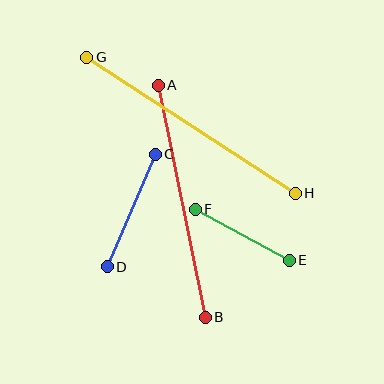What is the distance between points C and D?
The distance is approximately 122 pixels.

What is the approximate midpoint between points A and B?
The midpoint is at approximately (182, 201) pixels.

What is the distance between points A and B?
The distance is approximately 237 pixels.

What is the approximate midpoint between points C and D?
The midpoint is at approximately (131, 211) pixels.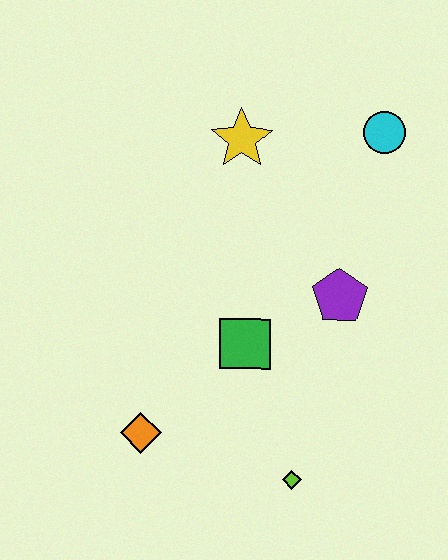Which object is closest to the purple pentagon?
The green square is closest to the purple pentagon.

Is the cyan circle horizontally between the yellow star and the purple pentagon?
No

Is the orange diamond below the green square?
Yes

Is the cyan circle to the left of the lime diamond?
No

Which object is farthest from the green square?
The cyan circle is farthest from the green square.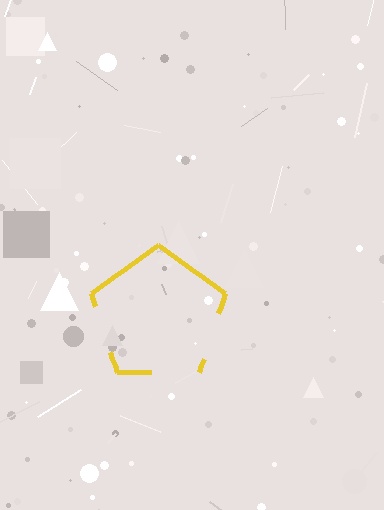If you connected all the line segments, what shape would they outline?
They would outline a pentagon.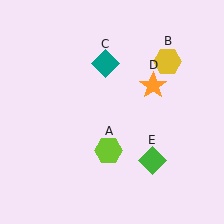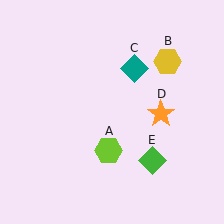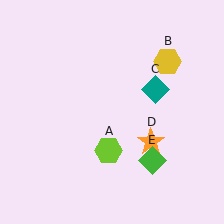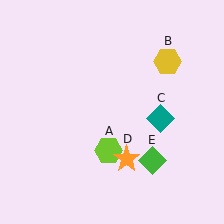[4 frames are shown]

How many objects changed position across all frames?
2 objects changed position: teal diamond (object C), orange star (object D).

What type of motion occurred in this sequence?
The teal diamond (object C), orange star (object D) rotated clockwise around the center of the scene.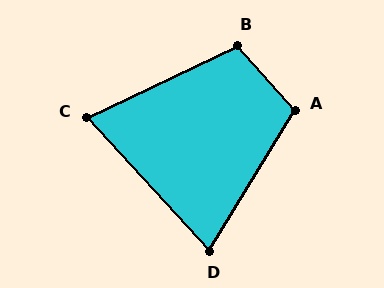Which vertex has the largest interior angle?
A, at approximately 107 degrees.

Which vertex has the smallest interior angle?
C, at approximately 73 degrees.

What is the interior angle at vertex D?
Approximately 74 degrees (acute).